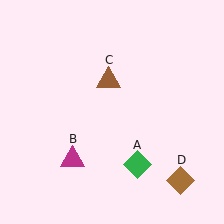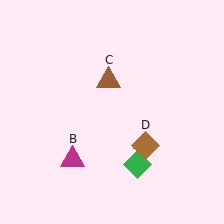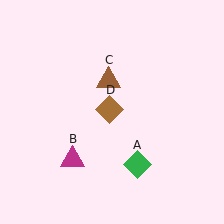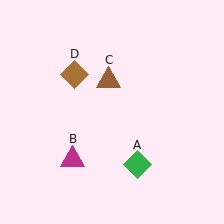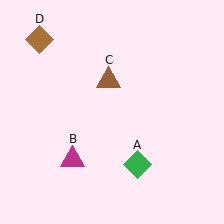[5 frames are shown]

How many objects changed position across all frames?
1 object changed position: brown diamond (object D).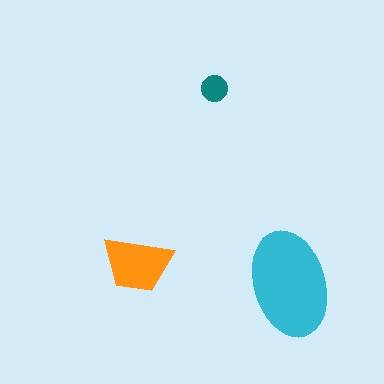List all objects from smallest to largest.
The teal circle, the orange trapezoid, the cyan ellipse.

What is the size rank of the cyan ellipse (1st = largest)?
1st.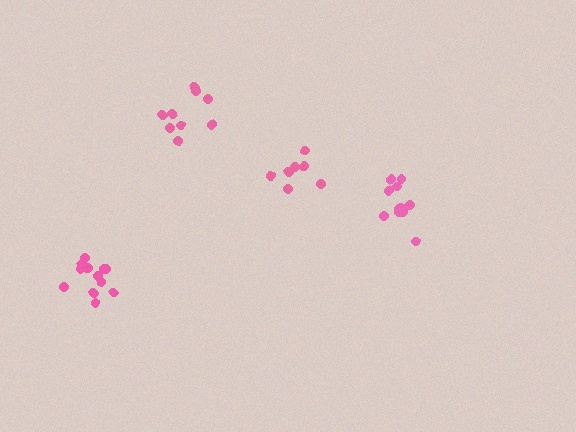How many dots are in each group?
Group 1: 13 dots, Group 2: 7 dots, Group 3: 9 dots, Group 4: 12 dots (41 total).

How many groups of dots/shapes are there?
There are 4 groups.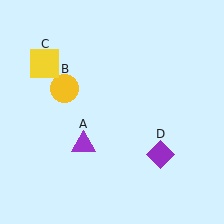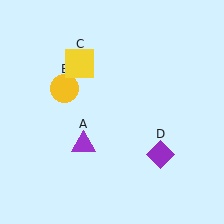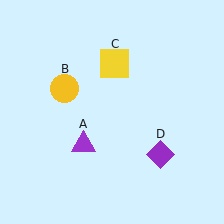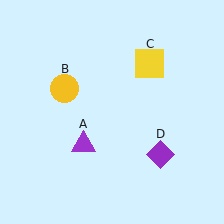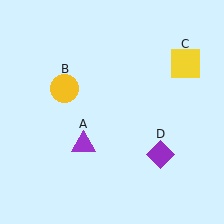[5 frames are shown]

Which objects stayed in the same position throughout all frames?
Purple triangle (object A) and yellow circle (object B) and purple diamond (object D) remained stationary.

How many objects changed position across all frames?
1 object changed position: yellow square (object C).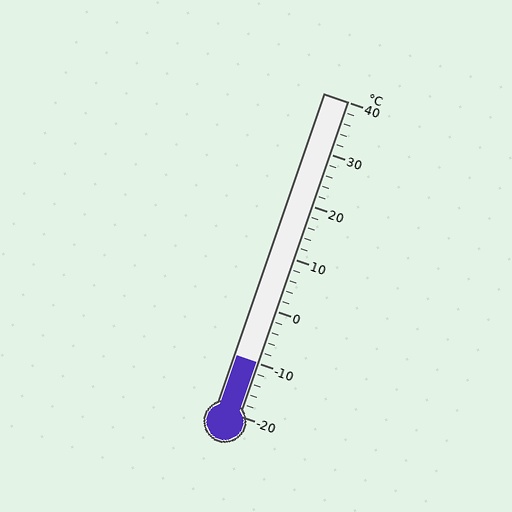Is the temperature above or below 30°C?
The temperature is below 30°C.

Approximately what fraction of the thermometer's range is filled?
The thermometer is filled to approximately 15% of its range.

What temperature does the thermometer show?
The thermometer shows approximately -10°C.